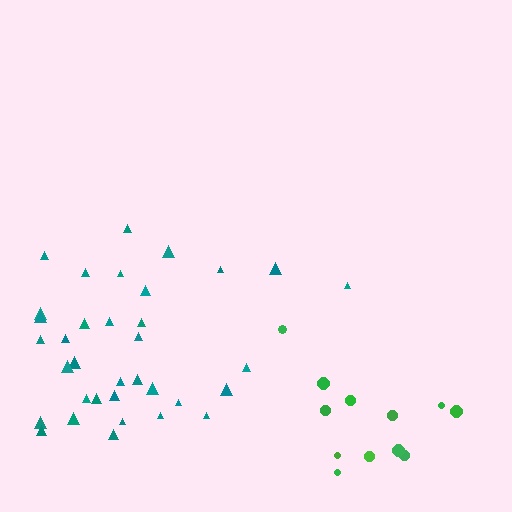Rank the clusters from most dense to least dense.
green, teal.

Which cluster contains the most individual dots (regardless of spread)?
Teal (35).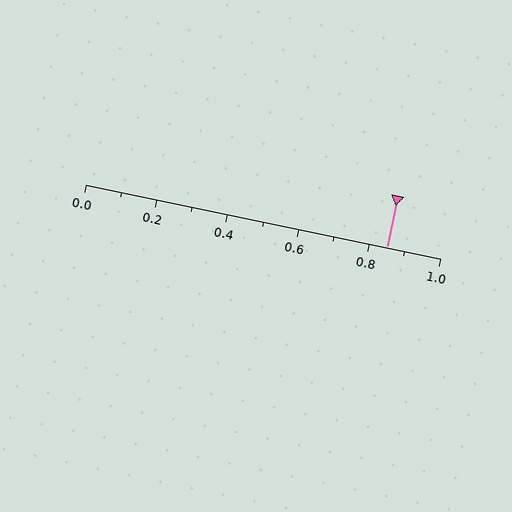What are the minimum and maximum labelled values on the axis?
The axis runs from 0.0 to 1.0.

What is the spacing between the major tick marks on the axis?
The major ticks are spaced 0.2 apart.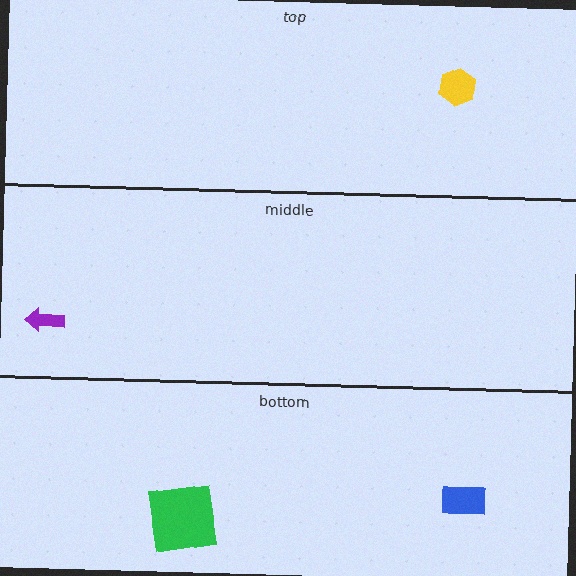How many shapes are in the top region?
1.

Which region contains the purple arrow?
The middle region.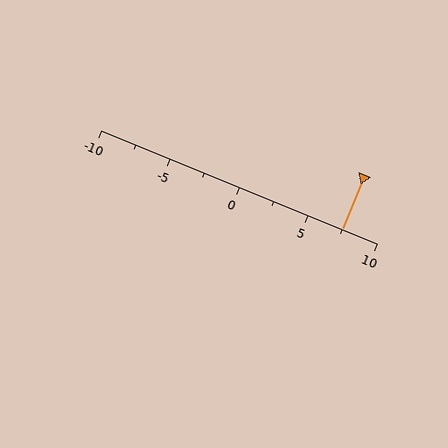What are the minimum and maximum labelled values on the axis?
The axis runs from -10 to 10.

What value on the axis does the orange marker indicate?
The marker indicates approximately 7.5.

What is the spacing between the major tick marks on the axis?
The major ticks are spaced 5 apart.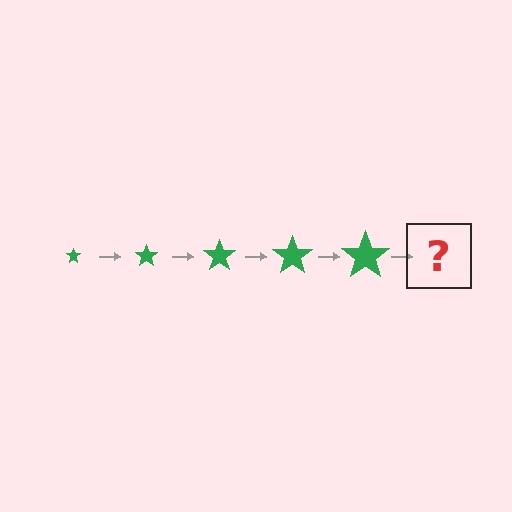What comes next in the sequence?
The next element should be a green star, larger than the previous one.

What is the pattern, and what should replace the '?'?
The pattern is that the star gets progressively larger each step. The '?' should be a green star, larger than the previous one.